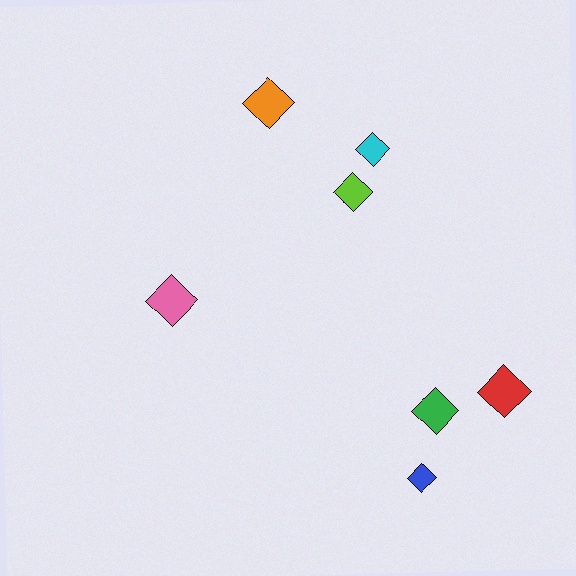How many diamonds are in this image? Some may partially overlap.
There are 7 diamonds.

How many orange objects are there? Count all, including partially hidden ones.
There is 1 orange object.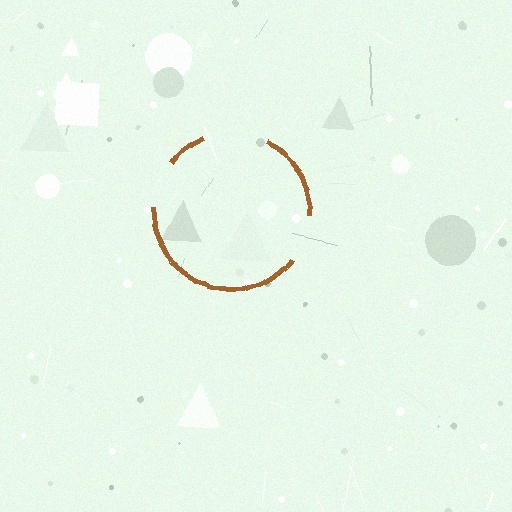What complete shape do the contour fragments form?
The contour fragments form a circle.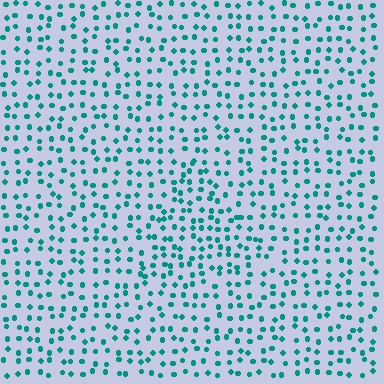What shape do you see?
I see a triangle.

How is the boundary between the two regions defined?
The boundary is defined by a change in element density (approximately 1.4x ratio). All elements are the same color, size, and shape.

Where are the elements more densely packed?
The elements are more densely packed inside the triangle boundary.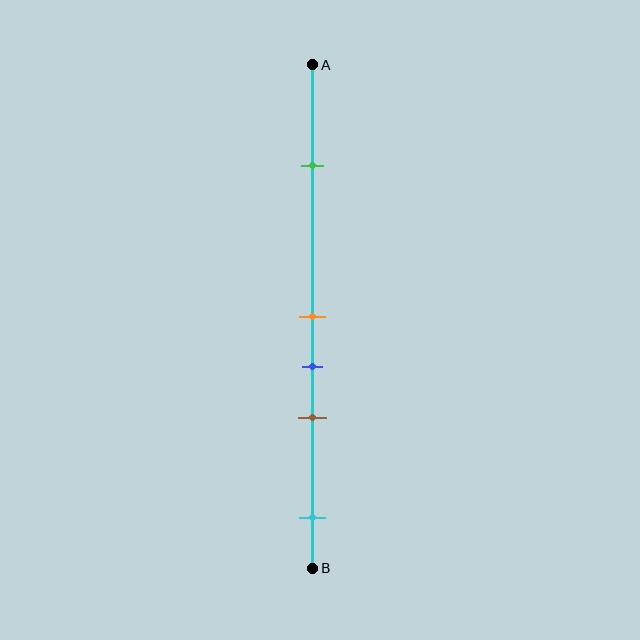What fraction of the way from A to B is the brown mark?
The brown mark is approximately 70% (0.7) of the way from A to B.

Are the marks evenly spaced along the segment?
No, the marks are not evenly spaced.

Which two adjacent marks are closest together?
The orange and blue marks are the closest adjacent pair.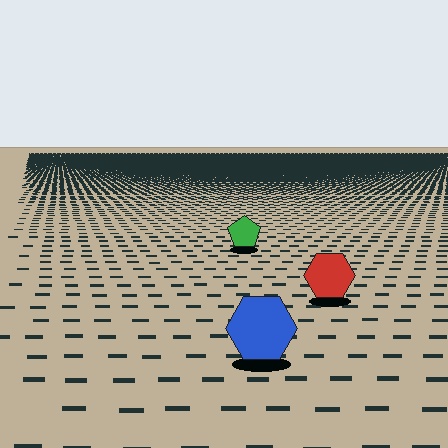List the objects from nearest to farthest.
From nearest to farthest: the blue hexagon, the red hexagon, the green pentagon.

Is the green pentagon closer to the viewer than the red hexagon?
No. The red hexagon is closer — you can tell from the texture gradient: the ground texture is coarser near it.